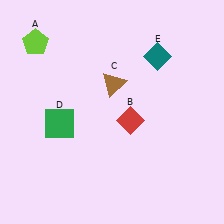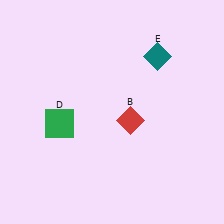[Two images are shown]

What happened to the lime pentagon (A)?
The lime pentagon (A) was removed in Image 2. It was in the top-left area of Image 1.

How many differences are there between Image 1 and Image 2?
There are 2 differences between the two images.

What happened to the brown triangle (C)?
The brown triangle (C) was removed in Image 2. It was in the top-right area of Image 1.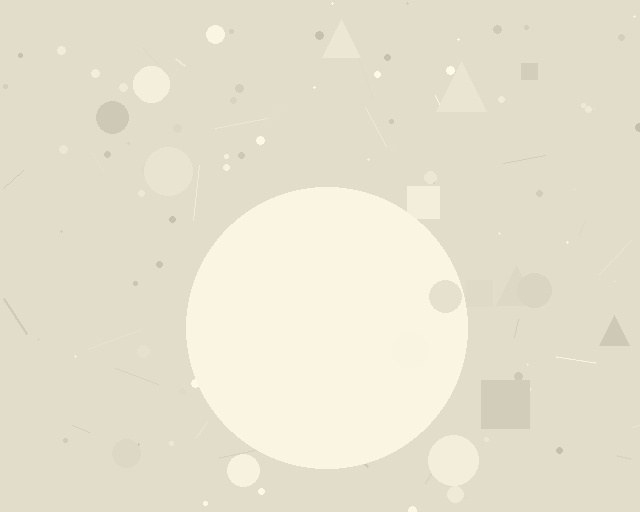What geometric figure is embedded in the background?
A circle is embedded in the background.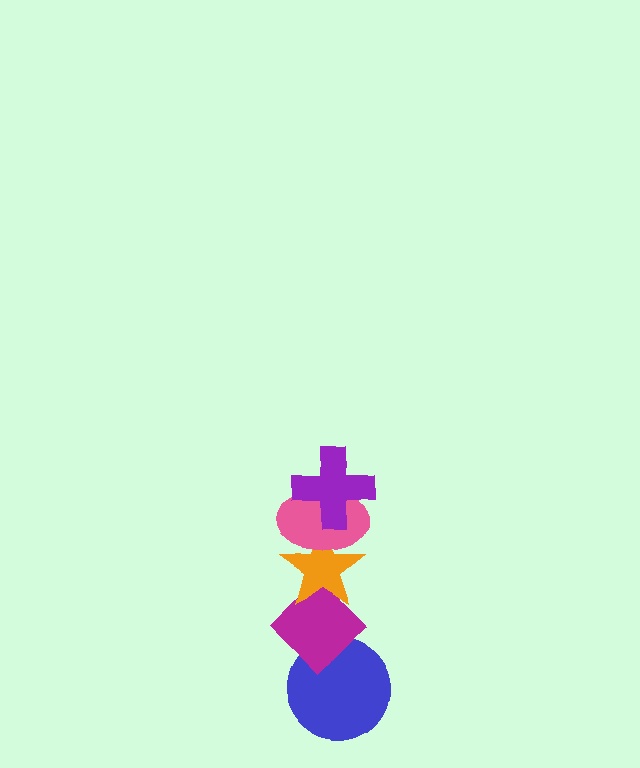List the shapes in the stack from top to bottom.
From top to bottom: the purple cross, the pink ellipse, the orange star, the magenta diamond, the blue circle.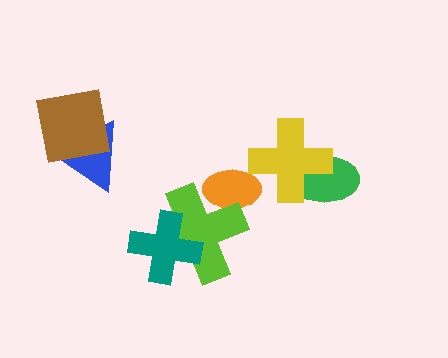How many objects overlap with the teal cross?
1 object overlaps with the teal cross.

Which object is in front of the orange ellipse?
The lime cross is in front of the orange ellipse.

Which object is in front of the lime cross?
The teal cross is in front of the lime cross.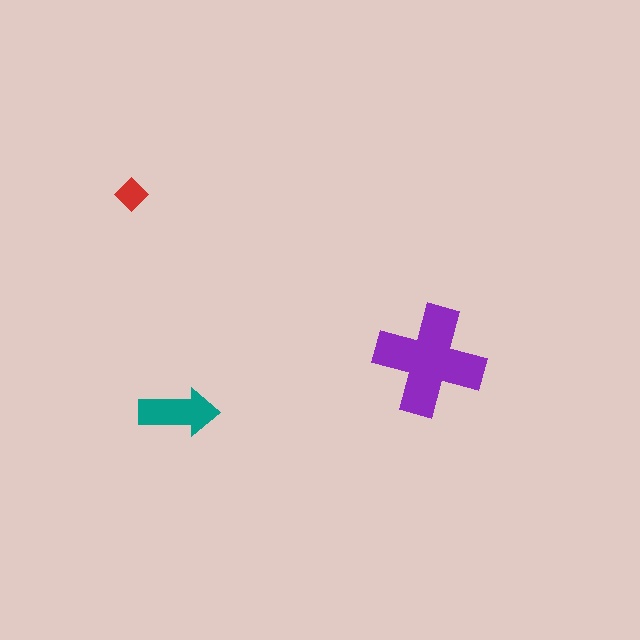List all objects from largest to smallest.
The purple cross, the teal arrow, the red diamond.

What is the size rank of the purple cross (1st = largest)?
1st.